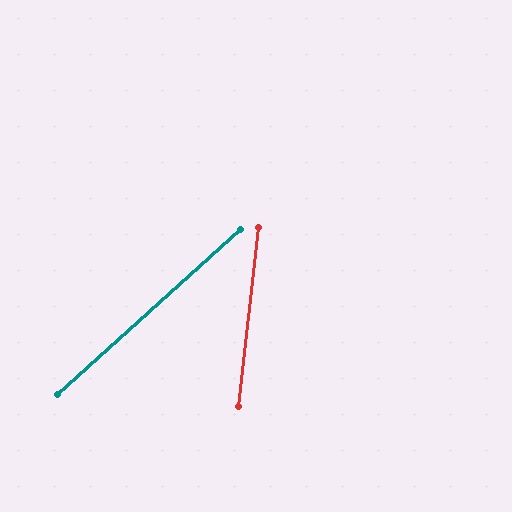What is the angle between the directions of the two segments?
Approximately 41 degrees.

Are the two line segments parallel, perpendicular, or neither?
Neither parallel nor perpendicular — they differ by about 41°.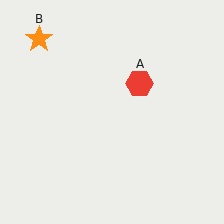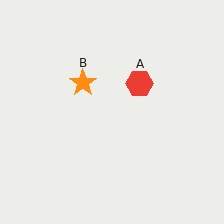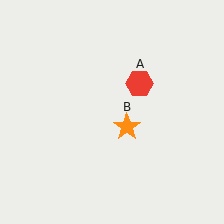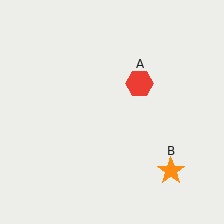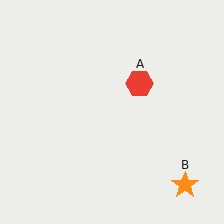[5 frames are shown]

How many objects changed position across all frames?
1 object changed position: orange star (object B).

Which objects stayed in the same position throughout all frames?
Red hexagon (object A) remained stationary.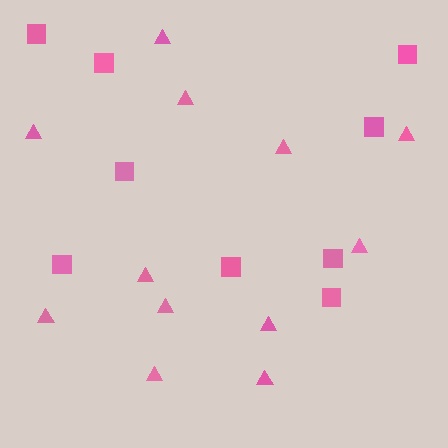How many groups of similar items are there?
There are 2 groups: one group of triangles (12) and one group of squares (9).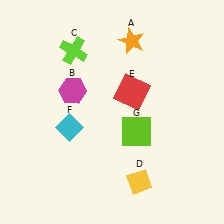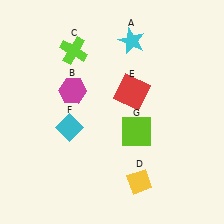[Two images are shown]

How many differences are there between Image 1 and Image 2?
There is 1 difference between the two images.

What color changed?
The star (A) changed from orange in Image 1 to cyan in Image 2.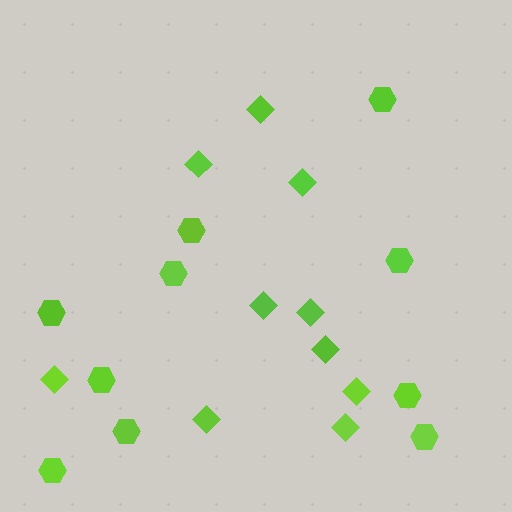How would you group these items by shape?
There are 2 groups: one group of diamonds (10) and one group of hexagons (10).